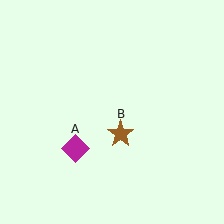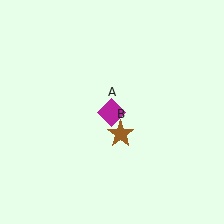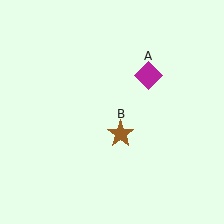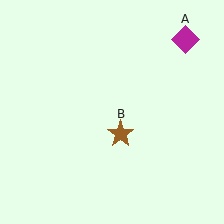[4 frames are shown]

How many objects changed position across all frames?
1 object changed position: magenta diamond (object A).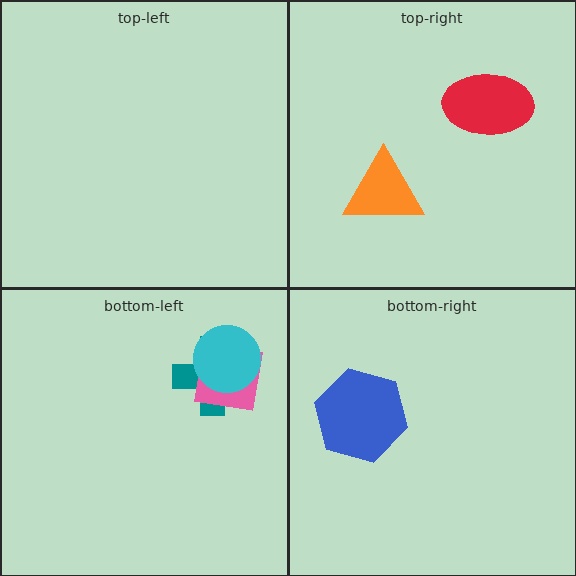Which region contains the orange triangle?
The top-right region.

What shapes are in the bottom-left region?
The teal cross, the pink square, the cyan circle.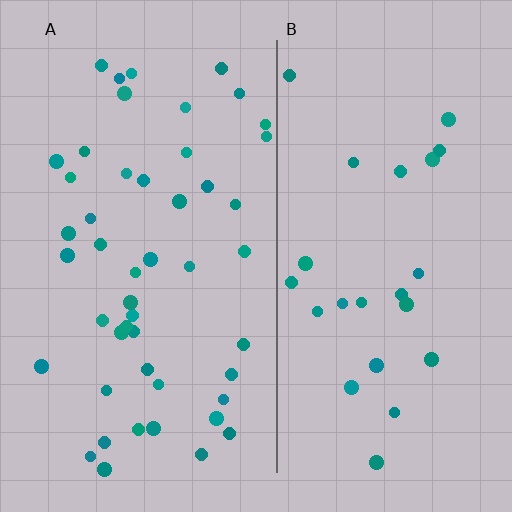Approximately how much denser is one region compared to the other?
Approximately 2.0× — region A over region B.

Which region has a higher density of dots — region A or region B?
A (the left).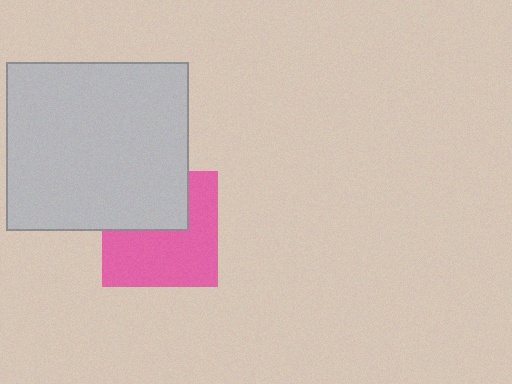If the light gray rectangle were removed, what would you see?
You would see the complete pink square.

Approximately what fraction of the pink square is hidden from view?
Roughly 39% of the pink square is hidden behind the light gray rectangle.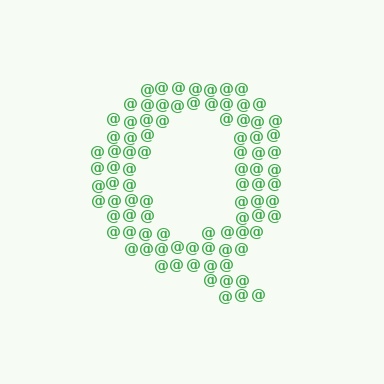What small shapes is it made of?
It is made of small at signs.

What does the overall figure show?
The overall figure shows the letter Q.